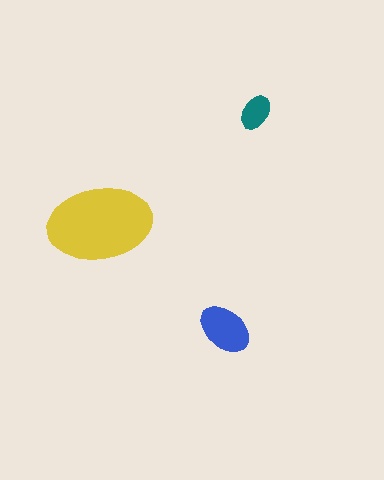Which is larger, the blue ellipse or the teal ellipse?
The blue one.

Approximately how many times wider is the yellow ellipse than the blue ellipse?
About 2 times wider.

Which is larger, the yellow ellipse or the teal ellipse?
The yellow one.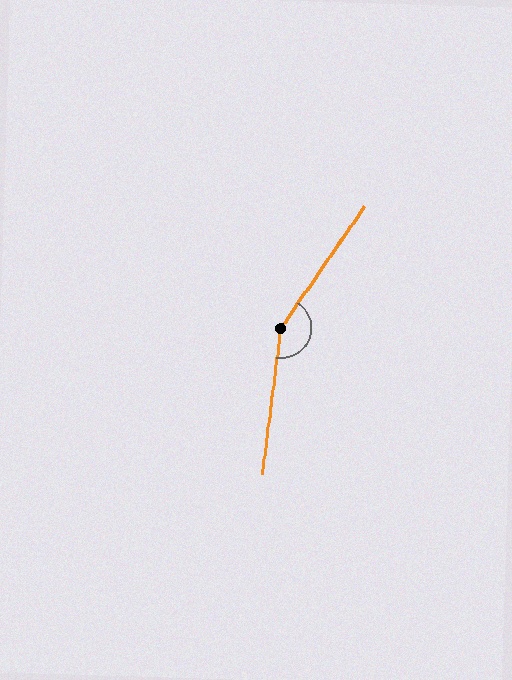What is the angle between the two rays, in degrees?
Approximately 153 degrees.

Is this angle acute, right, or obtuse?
It is obtuse.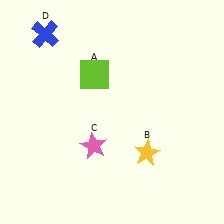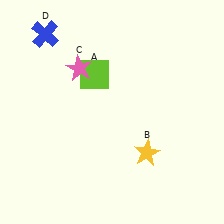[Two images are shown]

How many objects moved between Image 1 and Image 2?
1 object moved between the two images.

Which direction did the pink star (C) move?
The pink star (C) moved up.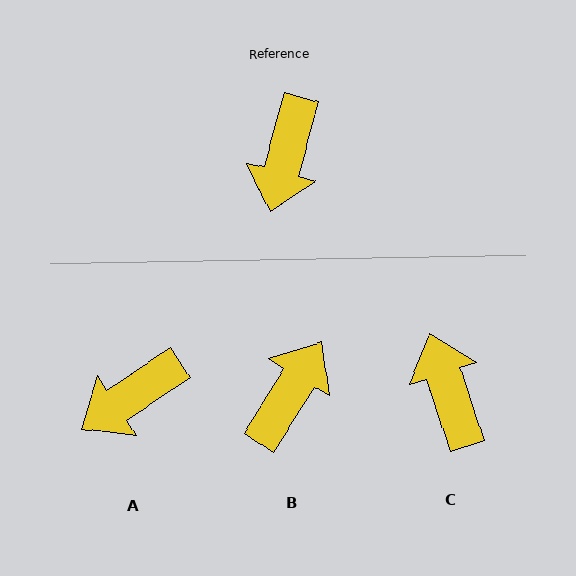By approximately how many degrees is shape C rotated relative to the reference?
Approximately 146 degrees clockwise.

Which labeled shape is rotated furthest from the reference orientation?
B, about 163 degrees away.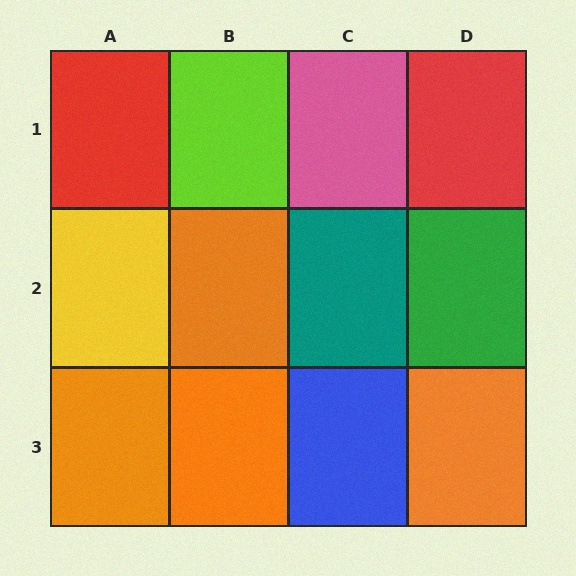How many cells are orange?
4 cells are orange.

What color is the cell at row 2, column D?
Green.